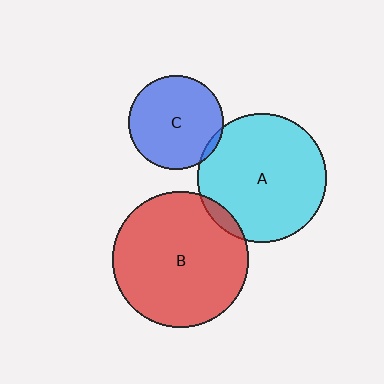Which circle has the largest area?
Circle B (red).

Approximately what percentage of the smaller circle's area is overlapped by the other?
Approximately 5%.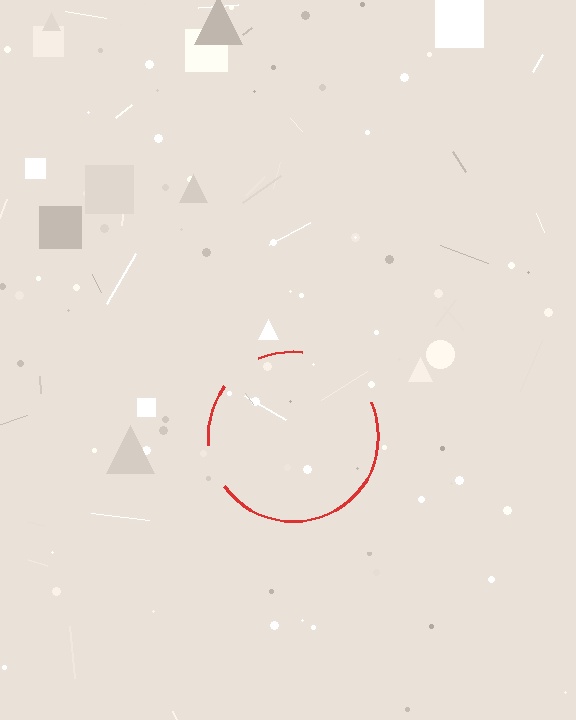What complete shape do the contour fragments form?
The contour fragments form a circle.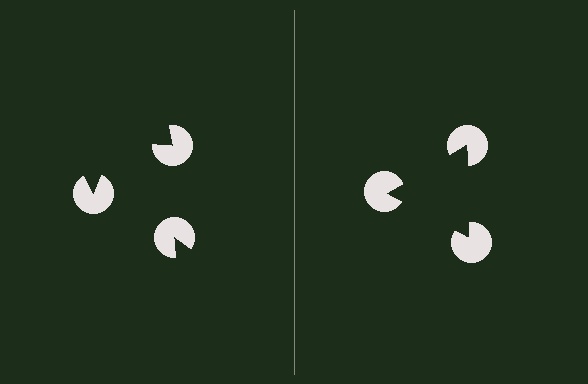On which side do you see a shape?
An illusory triangle appears on the right side. On the left side the wedge cuts are rotated, so no coherent shape forms.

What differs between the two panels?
The pac-man discs are positioned identically on both sides; only the wedge orientations differ. On the right they align to a triangle; on the left they are misaligned.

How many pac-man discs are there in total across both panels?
6 — 3 on each side.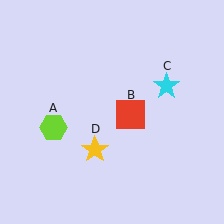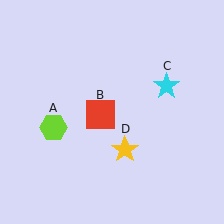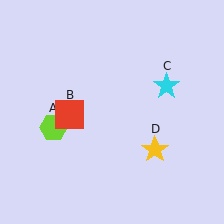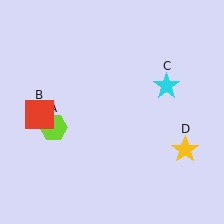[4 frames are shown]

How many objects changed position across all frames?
2 objects changed position: red square (object B), yellow star (object D).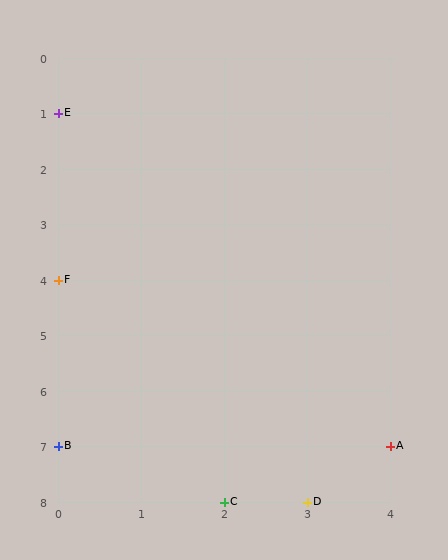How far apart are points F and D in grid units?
Points F and D are 3 columns and 4 rows apart (about 5.0 grid units diagonally).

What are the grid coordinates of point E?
Point E is at grid coordinates (0, 1).